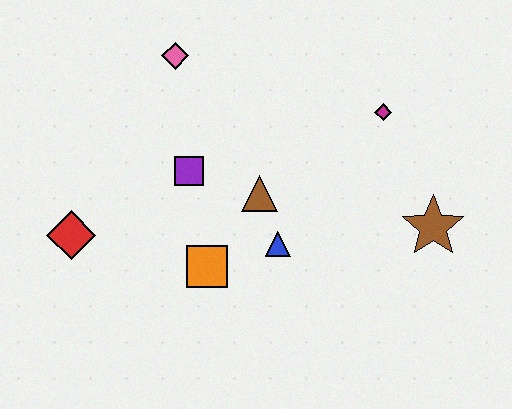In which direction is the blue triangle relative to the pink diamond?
The blue triangle is below the pink diamond.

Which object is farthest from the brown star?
The red diamond is farthest from the brown star.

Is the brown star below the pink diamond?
Yes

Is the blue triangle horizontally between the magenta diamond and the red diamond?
Yes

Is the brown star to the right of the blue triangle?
Yes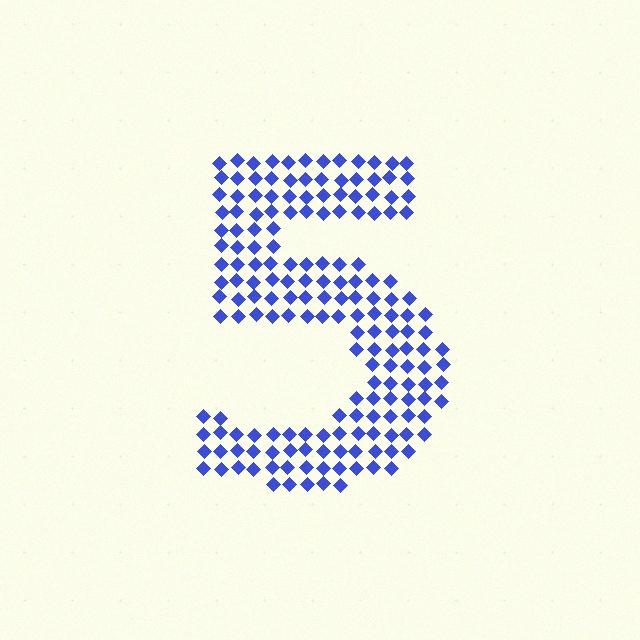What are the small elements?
The small elements are diamonds.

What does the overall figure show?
The overall figure shows the digit 5.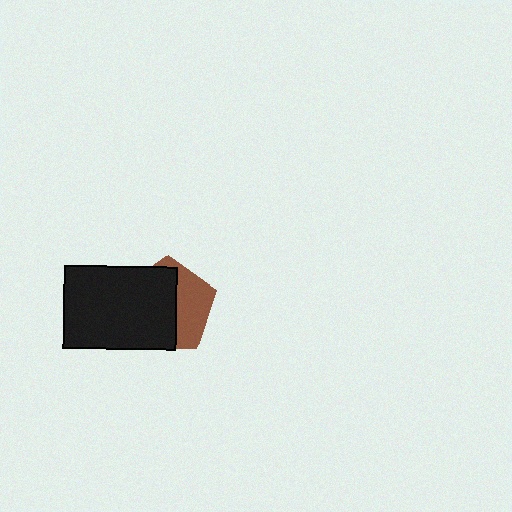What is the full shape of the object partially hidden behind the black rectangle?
The partially hidden object is a brown pentagon.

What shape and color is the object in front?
The object in front is a black rectangle.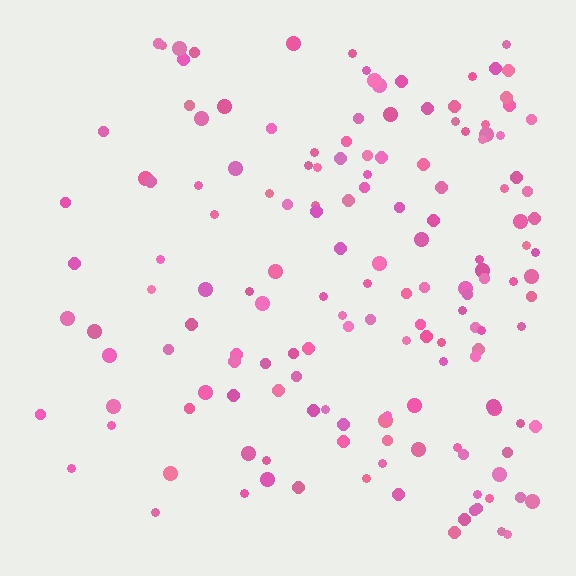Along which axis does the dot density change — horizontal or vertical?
Horizontal.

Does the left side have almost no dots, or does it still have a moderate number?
Still a moderate number, just noticeably fewer than the right.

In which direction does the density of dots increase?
From left to right, with the right side densest.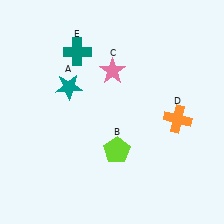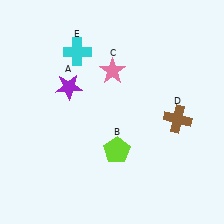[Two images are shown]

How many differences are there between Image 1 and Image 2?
There are 3 differences between the two images.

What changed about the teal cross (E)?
In Image 1, E is teal. In Image 2, it changed to cyan.